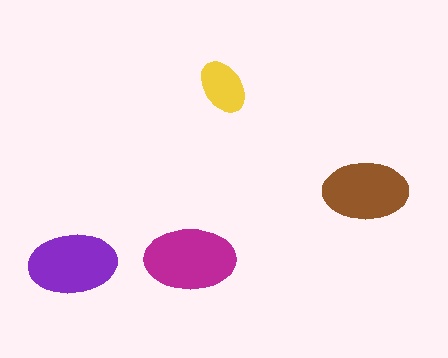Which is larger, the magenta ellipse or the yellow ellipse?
The magenta one.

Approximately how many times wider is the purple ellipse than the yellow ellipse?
About 1.5 times wider.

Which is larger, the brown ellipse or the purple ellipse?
The purple one.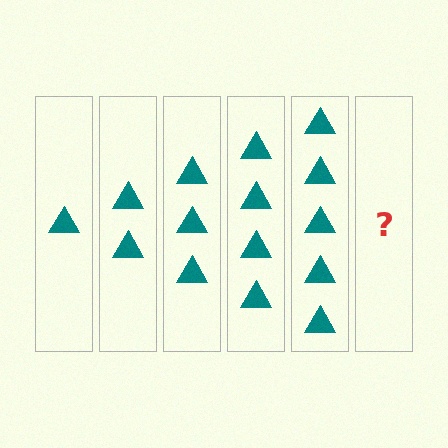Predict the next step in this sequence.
The next step is 6 triangles.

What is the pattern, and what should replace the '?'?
The pattern is that each step adds one more triangle. The '?' should be 6 triangles.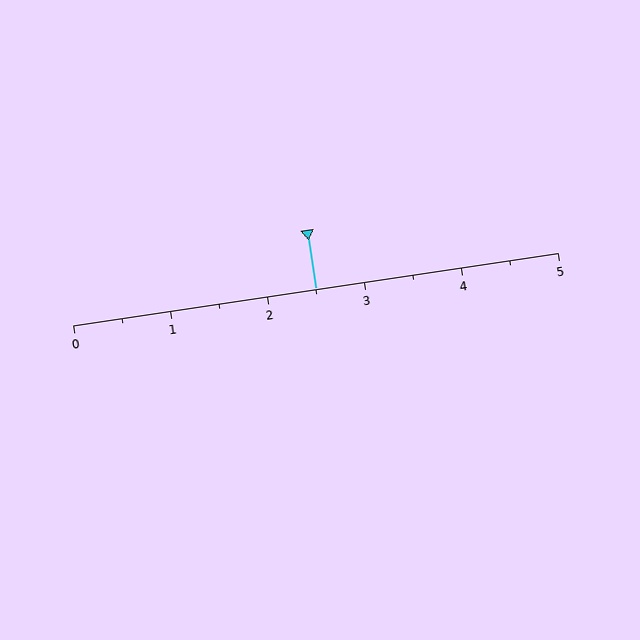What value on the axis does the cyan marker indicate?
The marker indicates approximately 2.5.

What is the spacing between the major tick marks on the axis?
The major ticks are spaced 1 apart.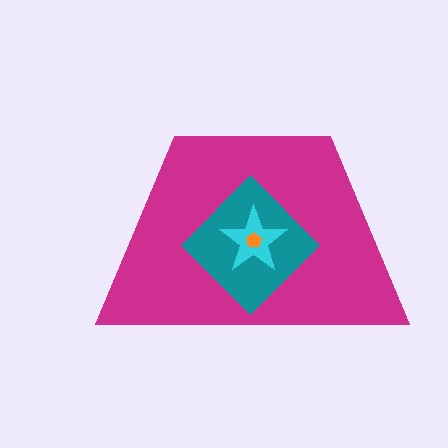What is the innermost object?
The orange pentagon.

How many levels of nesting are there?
4.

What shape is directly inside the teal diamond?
The cyan star.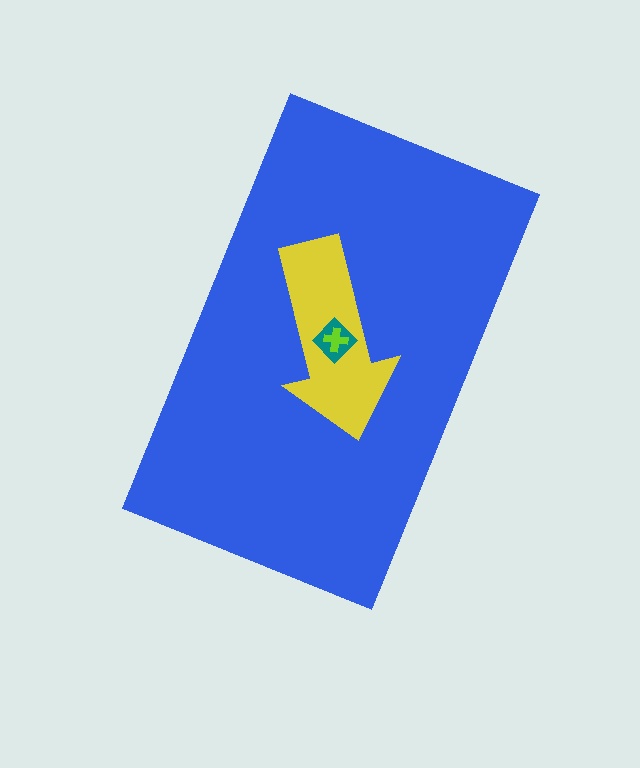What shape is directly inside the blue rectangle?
The yellow arrow.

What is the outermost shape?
The blue rectangle.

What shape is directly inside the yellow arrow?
The teal diamond.